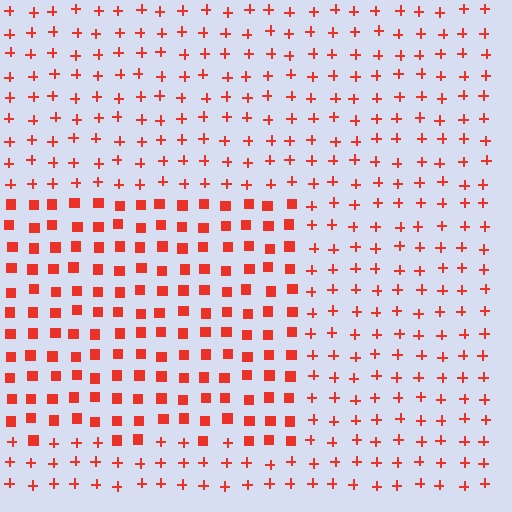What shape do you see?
I see a rectangle.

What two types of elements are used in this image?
The image uses squares inside the rectangle region and plus signs outside it.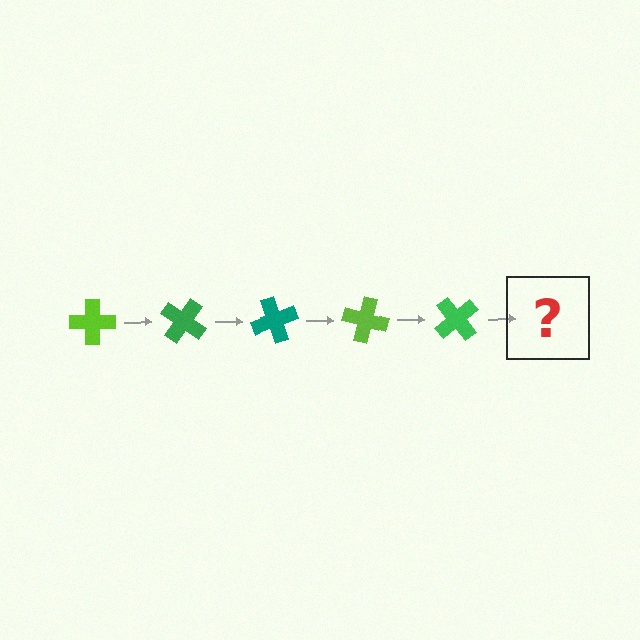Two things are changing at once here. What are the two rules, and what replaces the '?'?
The two rules are that it rotates 35 degrees each step and the color cycles through lime, green, and teal. The '?' should be a teal cross, rotated 175 degrees from the start.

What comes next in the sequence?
The next element should be a teal cross, rotated 175 degrees from the start.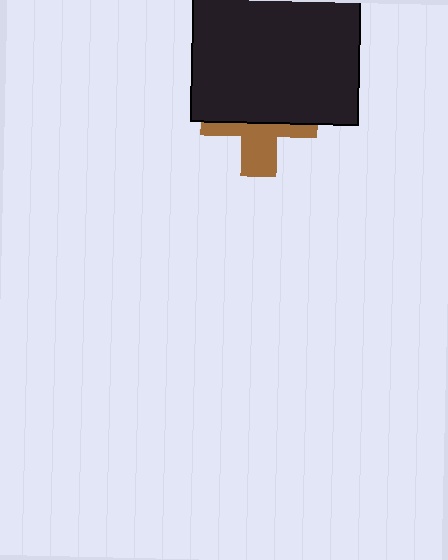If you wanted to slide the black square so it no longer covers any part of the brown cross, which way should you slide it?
Slide it up — that is the most direct way to separate the two shapes.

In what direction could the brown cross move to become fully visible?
The brown cross could move down. That would shift it out from behind the black square entirely.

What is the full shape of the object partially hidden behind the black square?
The partially hidden object is a brown cross.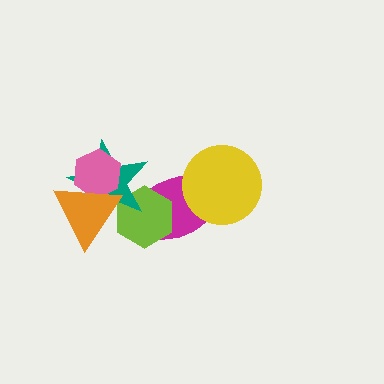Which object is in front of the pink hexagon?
The orange triangle is in front of the pink hexagon.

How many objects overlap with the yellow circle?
1 object overlaps with the yellow circle.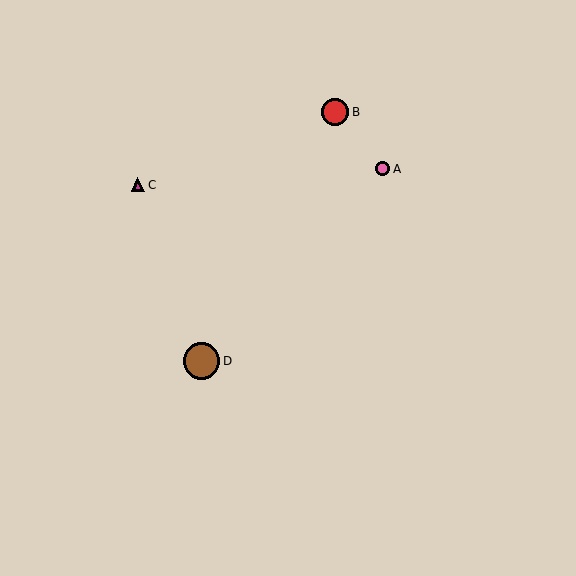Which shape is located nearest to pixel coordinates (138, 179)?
The magenta triangle (labeled C) at (138, 185) is nearest to that location.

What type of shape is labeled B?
Shape B is a red circle.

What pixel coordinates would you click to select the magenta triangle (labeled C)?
Click at (138, 185) to select the magenta triangle C.